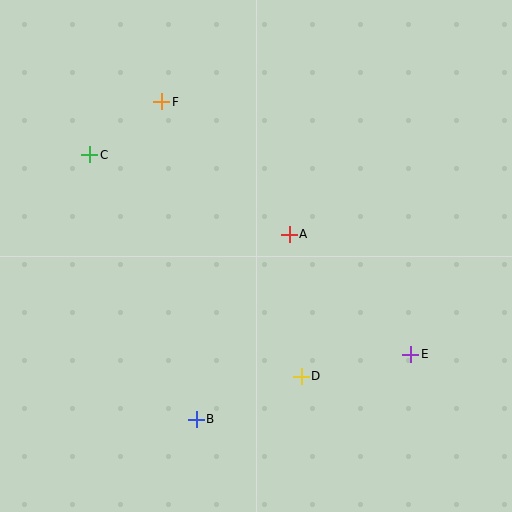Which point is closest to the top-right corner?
Point A is closest to the top-right corner.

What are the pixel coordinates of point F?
Point F is at (162, 102).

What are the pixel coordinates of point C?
Point C is at (90, 155).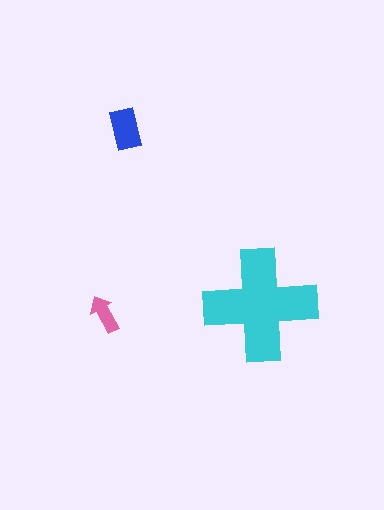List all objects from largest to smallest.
The cyan cross, the blue rectangle, the pink arrow.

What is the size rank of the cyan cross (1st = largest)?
1st.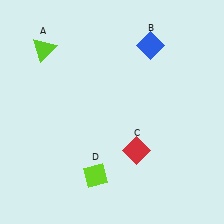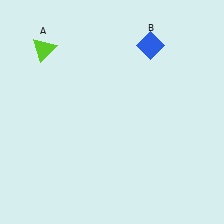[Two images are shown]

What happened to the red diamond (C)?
The red diamond (C) was removed in Image 2. It was in the bottom-right area of Image 1.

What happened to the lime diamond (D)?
The lime diamond (D) was removed in Image 2. It was in the bottom-left area of Image 1.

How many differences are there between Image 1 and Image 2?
There are 2 differences between the two images.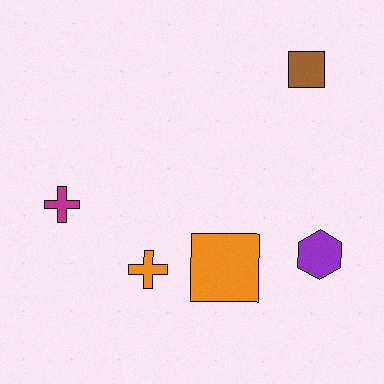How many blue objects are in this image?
There are no blue objects.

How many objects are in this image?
There are 5 objects.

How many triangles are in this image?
There are no triangles.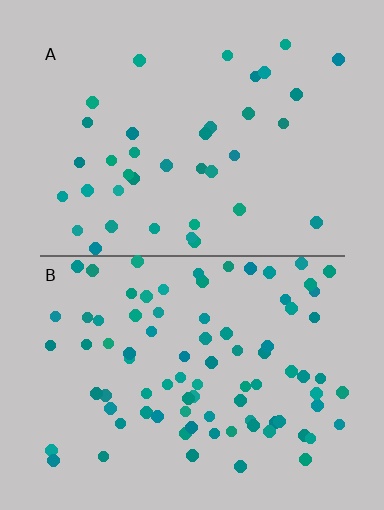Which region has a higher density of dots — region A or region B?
B (the bottom).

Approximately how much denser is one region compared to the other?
Approximately 2.2× — region B over region A.